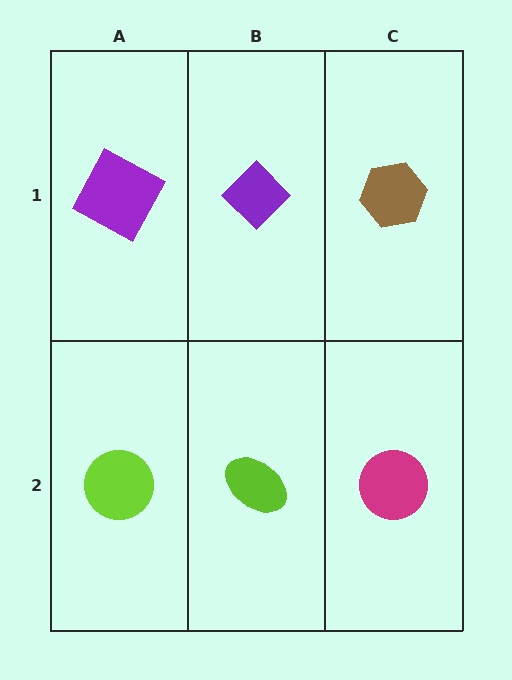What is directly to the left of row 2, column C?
A lime ellipse.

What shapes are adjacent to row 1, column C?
A magenta circle (row 2, column C), a purple diamond (row 1, column B).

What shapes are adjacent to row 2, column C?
A brown hexagon (row 1, column C), a lime ellipse (row 2, column B).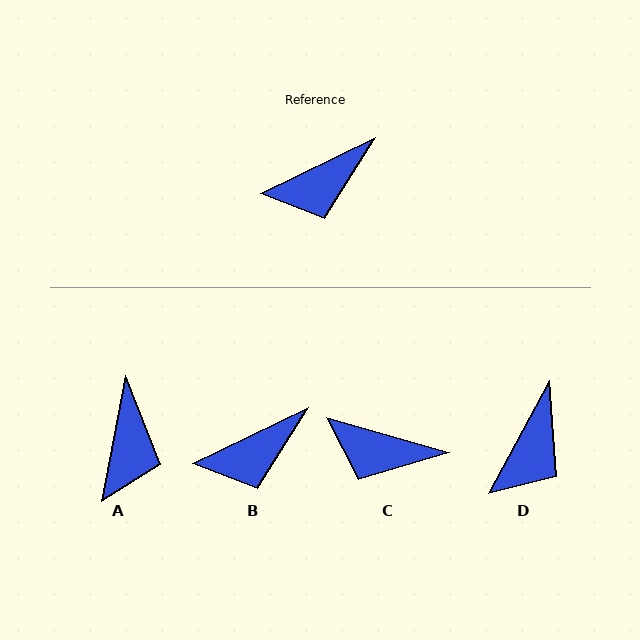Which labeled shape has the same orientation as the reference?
B.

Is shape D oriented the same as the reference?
No, it is off by about 36 degrees.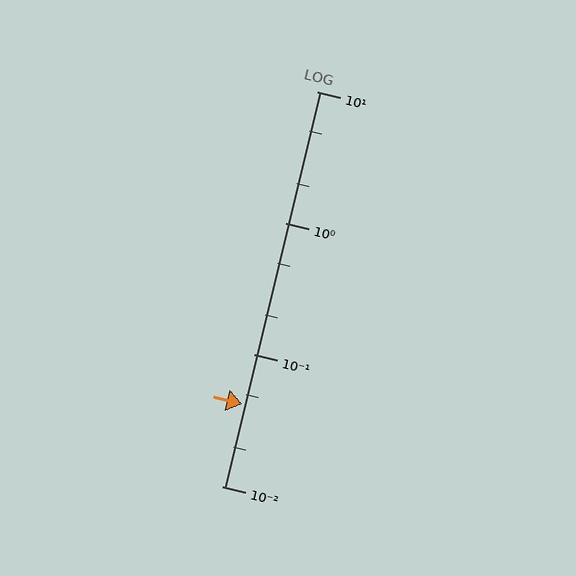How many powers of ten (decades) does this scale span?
The scale spans 3 decades, from 0.01 to 10.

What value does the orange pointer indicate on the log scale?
The pointer indicates approximately 0.042.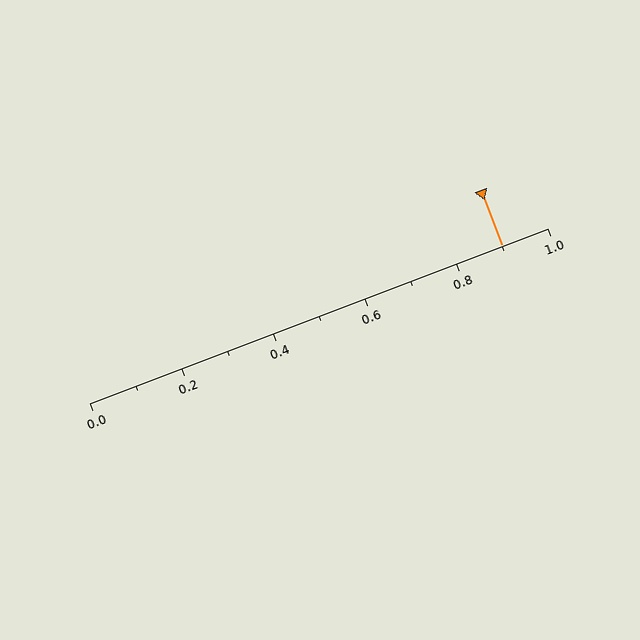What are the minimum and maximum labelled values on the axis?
The axis runs from 0.0 to 1.0.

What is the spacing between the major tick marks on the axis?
The major ticks are spaced 0.2 apart.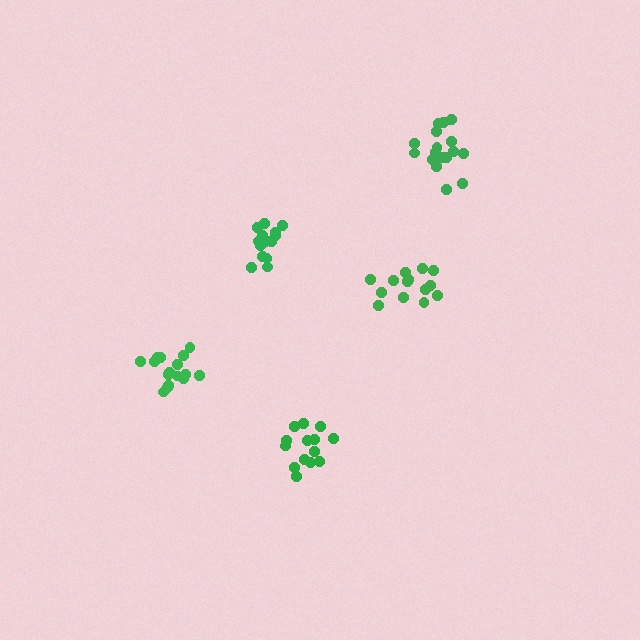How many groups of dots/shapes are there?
There are 5 groups.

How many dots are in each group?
Group 1: 14 dots, Group 2: 14 dots, Group 3: 17 dots, Group 4: 16 dots, Group 5: 17 dots (78 total).